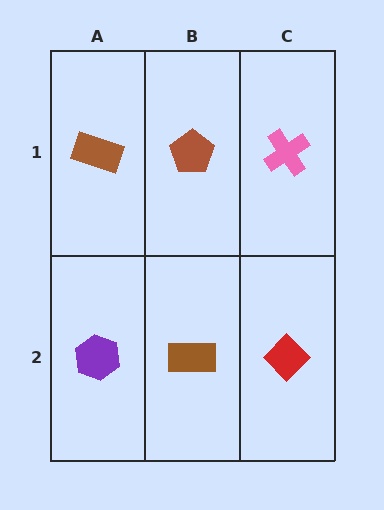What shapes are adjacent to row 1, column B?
A brown rectangle (row 2, column B), a brown rectangle (row 1, column A), a pink cross (row 1, column C).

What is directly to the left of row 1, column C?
A brown pentagon.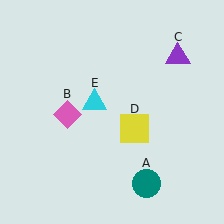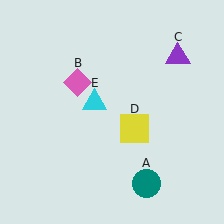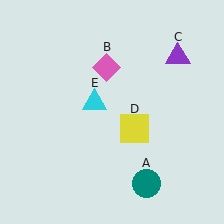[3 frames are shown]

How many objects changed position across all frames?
1 object changed position: pink diamond (object B).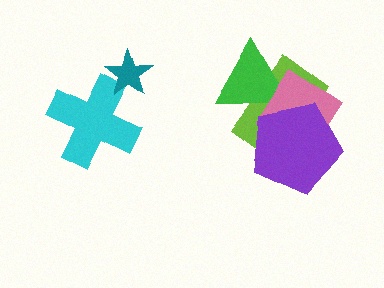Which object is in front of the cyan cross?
The teal star is in front of the cyan cross.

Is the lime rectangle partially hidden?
Yes, it is partially covered by another shape.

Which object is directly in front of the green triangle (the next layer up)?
The pink diamond is directly in front of the green triangle.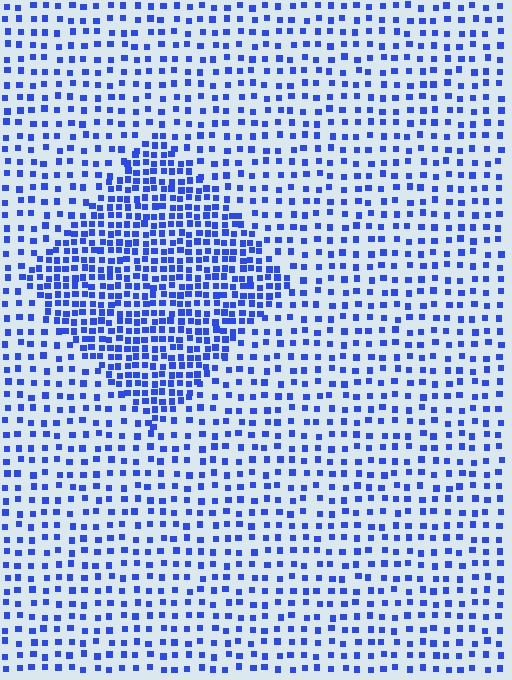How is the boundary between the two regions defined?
The boundary is defined by a change in element density (approximately 2.2x ratio). All elements are the same color, size, and shape.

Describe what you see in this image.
The image contains small blue elements arranged at two different densities. A diamond-shaped region is visible where the elements are more densely packed than the surrounding area.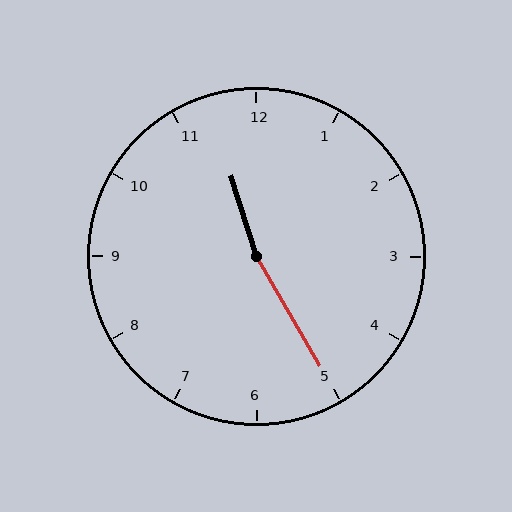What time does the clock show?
11:25.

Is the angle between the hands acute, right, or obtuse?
It is obtuse.